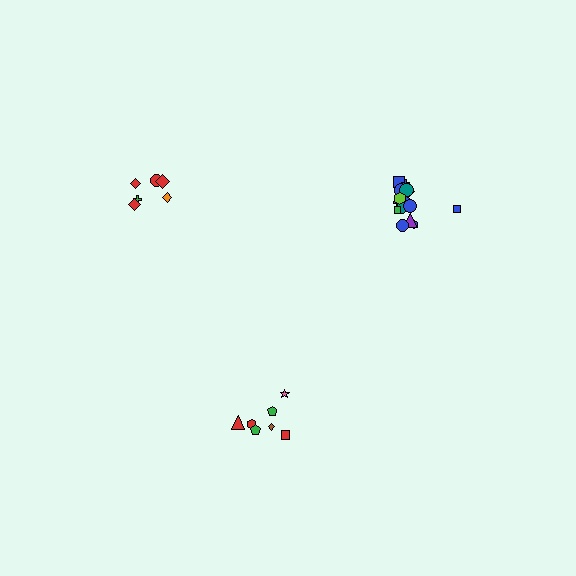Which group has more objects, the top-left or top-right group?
The top-right group.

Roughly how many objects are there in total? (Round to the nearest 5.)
Roughly 30 objects in total.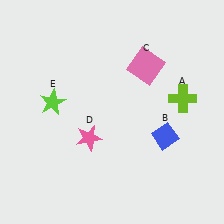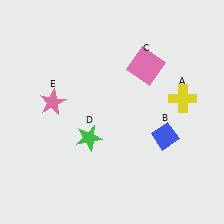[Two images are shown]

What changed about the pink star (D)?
In Image 1, D is pink. In Image 2, it changed to green.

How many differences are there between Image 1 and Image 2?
There are 3 differences between the two images.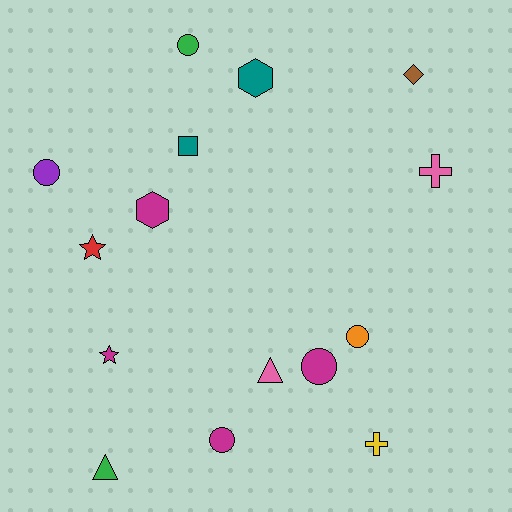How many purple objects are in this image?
There is 1 purple object.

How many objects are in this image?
There are 15 objects.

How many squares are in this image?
There is 1 square.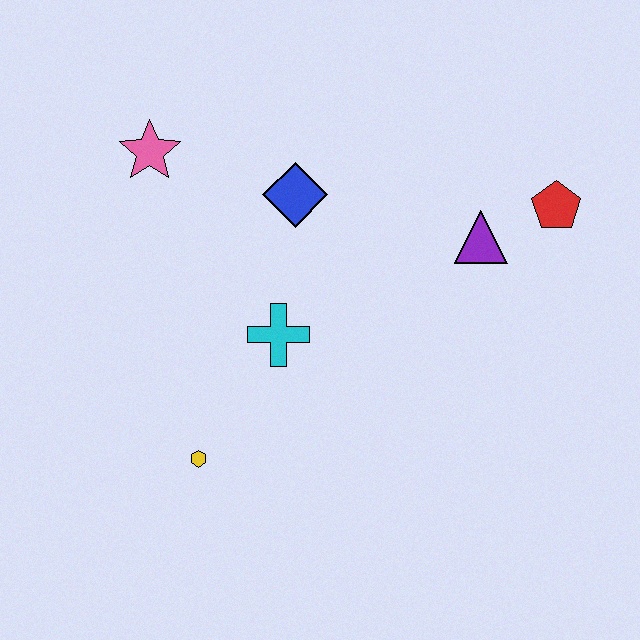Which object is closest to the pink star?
The blue diamond is closest to the pink star.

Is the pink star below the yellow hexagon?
No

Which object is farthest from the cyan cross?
The red pentagon is farthest from the cyan cross.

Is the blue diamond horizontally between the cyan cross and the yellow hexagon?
No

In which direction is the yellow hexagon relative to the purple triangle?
The yellow hexagon is to the left of the purple triangle.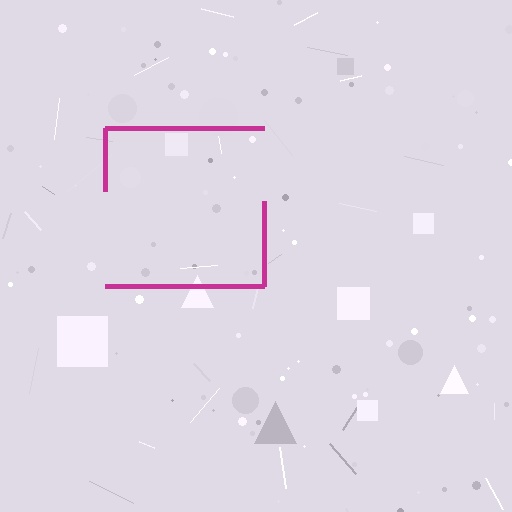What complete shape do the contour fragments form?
The contour fragments form a square.